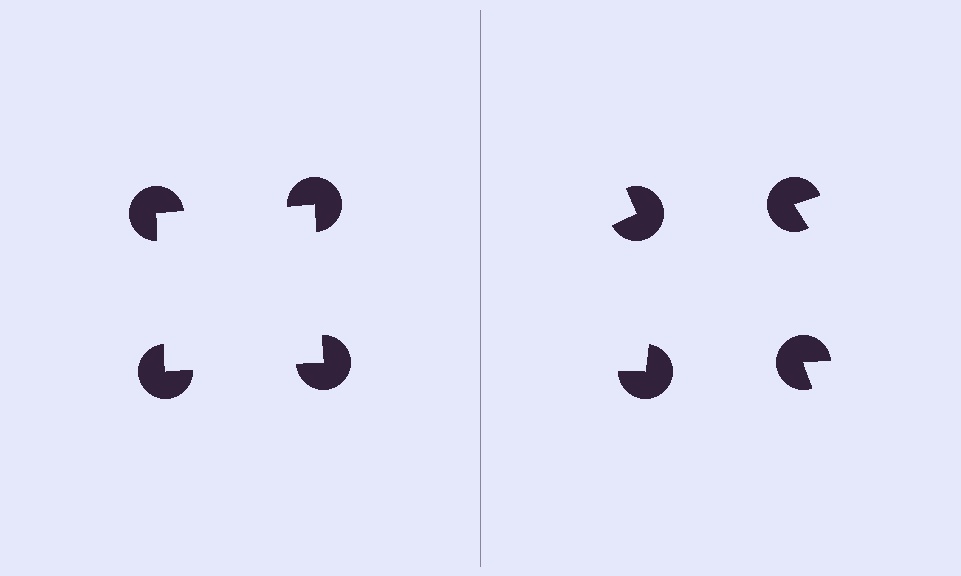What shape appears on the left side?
An illusory square.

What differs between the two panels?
The pac-man discs are positioned identically on both sides; only the wedge orientations differ. On the left they align to a square; on the right they are misaligned.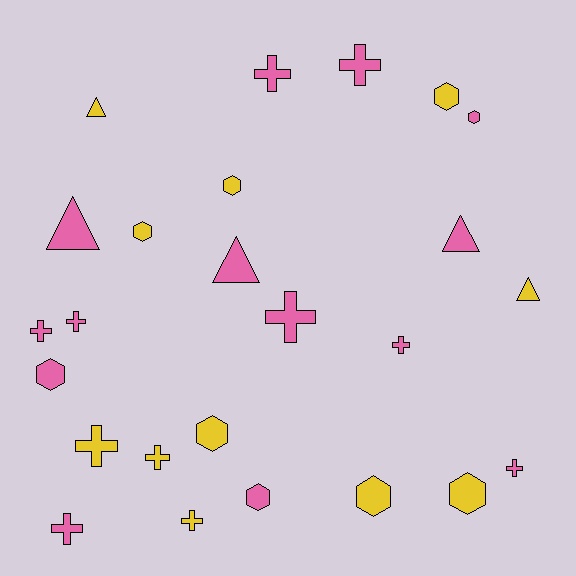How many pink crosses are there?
There are 8 pink crosses.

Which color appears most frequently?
Pink, with 14 objects.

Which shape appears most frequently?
Cross, with 11 objects.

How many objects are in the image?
There are 25 objects.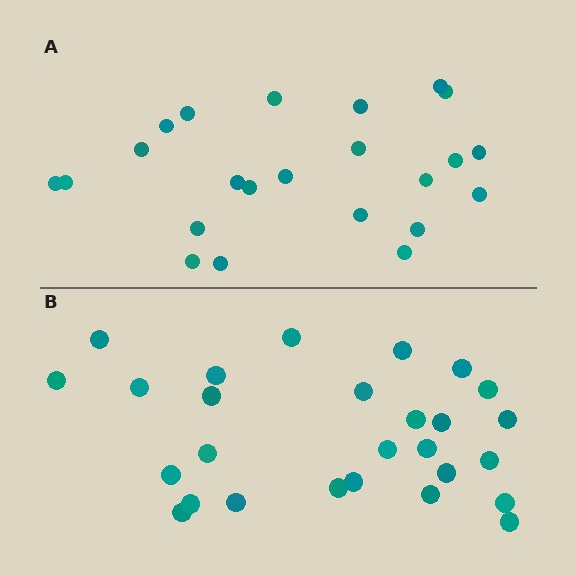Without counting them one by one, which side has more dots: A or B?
Region B (the bottom region) has more dots.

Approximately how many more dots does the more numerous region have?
Region B has about 4 more dots than region A.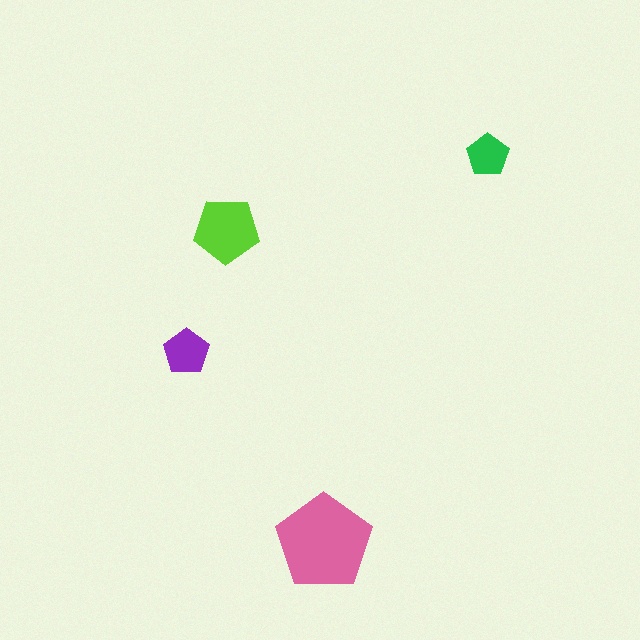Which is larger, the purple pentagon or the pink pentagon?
The pink one.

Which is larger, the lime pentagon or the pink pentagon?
The pink one.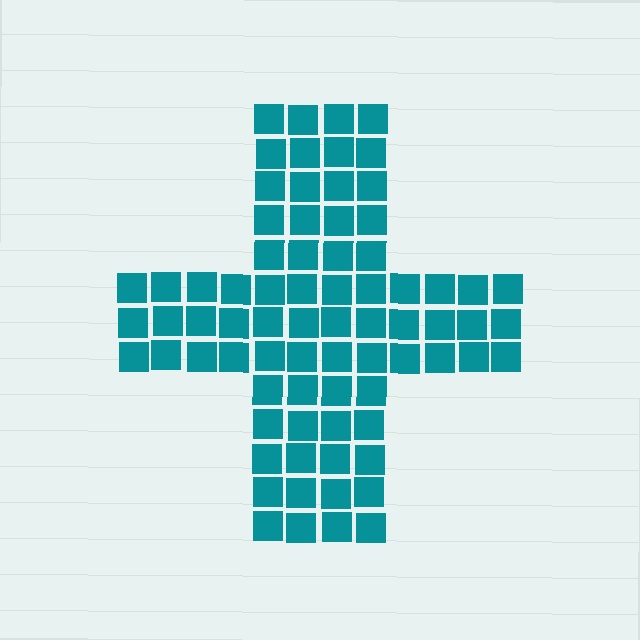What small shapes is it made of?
It is made of small squares.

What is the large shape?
The large shape is a cross.